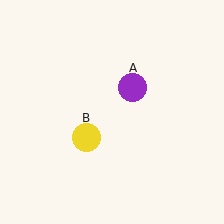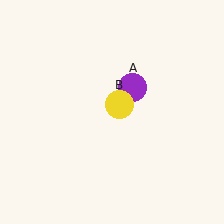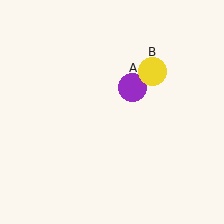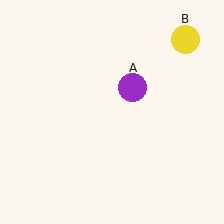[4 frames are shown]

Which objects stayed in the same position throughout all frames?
Purple circle (object A) remained stationary.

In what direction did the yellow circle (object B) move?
The yellow circle (object B) moved up and to the right.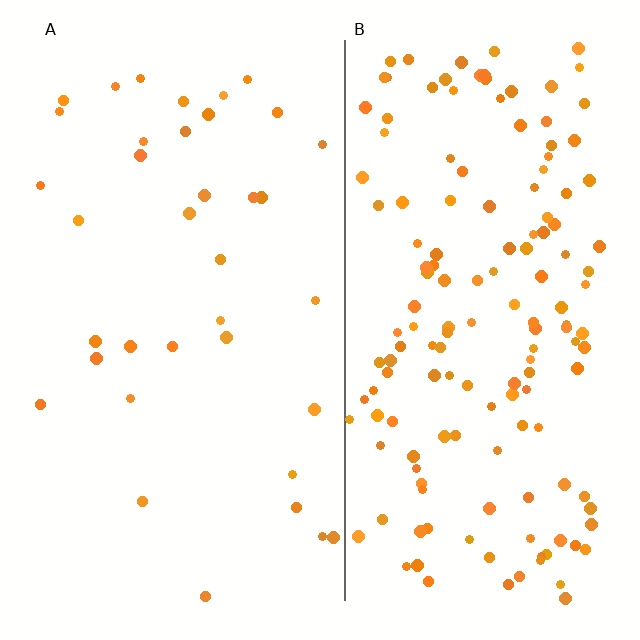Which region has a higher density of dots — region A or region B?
B (the right).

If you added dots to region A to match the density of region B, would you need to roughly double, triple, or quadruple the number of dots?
Approximately quadruple.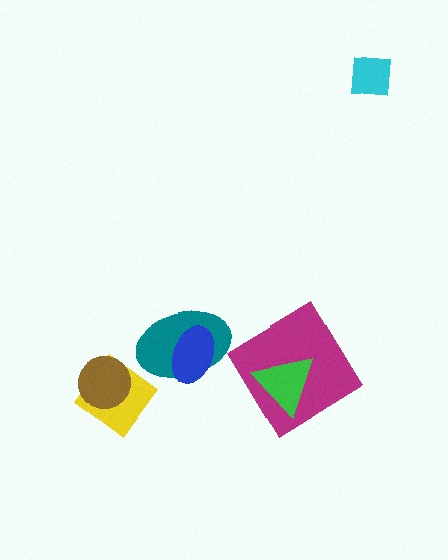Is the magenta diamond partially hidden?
Yes, it is partially covered by another shape.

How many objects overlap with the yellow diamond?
1 object overlaps with the yellow diamond.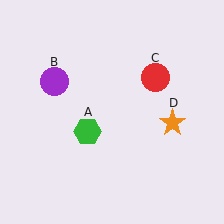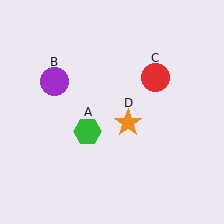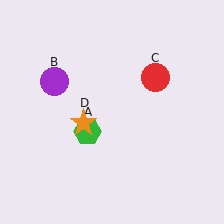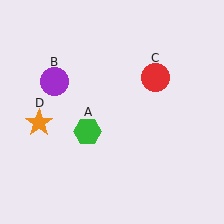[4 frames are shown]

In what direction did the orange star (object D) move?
The orange star (object D) moved left.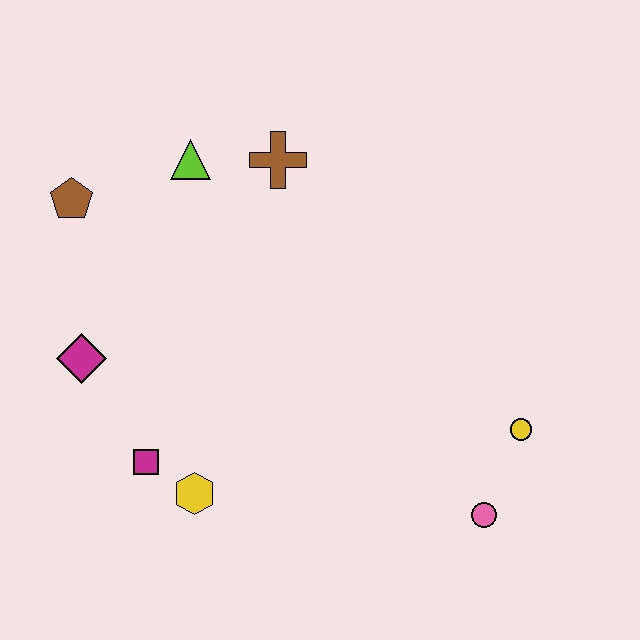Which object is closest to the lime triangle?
The brown cross is closest to the lime triangle.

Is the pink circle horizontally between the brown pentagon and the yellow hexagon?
No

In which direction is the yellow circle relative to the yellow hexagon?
The yellow circle is to the right of the yellow hexagon.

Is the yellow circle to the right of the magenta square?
Yes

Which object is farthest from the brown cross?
The pink circle is farthest from the brown cross.